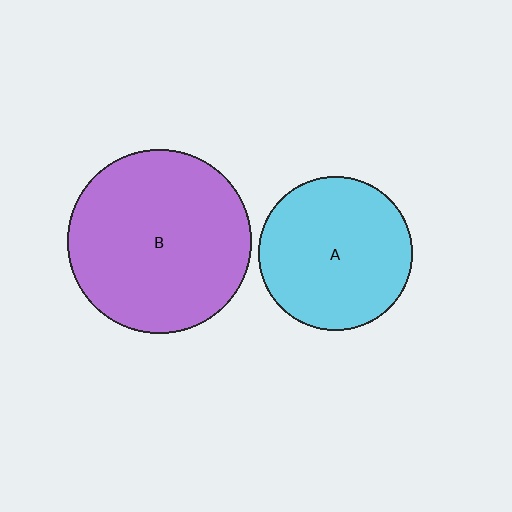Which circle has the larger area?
Circle B (purple).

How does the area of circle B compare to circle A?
Approximately 1.4 times.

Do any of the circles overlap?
No, none of the circles overlap.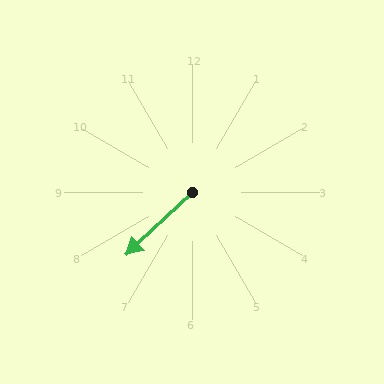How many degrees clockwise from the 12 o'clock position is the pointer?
Approximately 226 degrees.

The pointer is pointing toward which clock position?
Roughly 8 o'clock.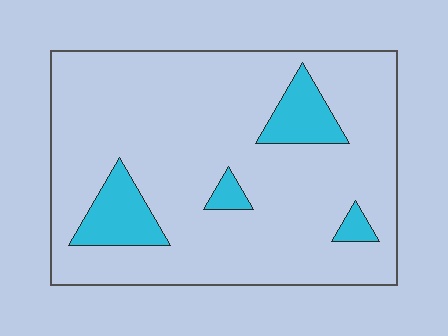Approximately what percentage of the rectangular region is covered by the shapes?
Approximately 15%.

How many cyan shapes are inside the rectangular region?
4.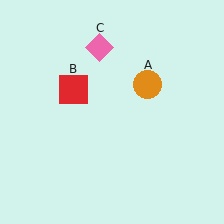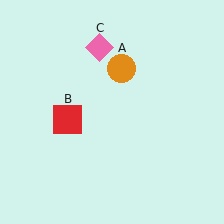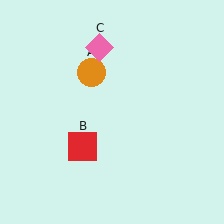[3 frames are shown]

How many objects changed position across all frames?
2 objects changed position: orange circle (object A), red square (object B).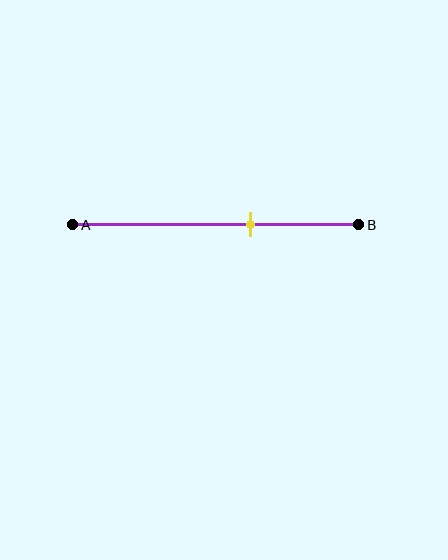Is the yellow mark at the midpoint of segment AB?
No, the mark is at about 60% from A, not at the 50% midpoint.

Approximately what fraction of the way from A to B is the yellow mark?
The yellow mark is approximately 60% of the way from A to B.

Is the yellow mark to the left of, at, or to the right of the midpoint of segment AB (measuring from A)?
The yellow mark is to the right of the midpoint of segment AB.